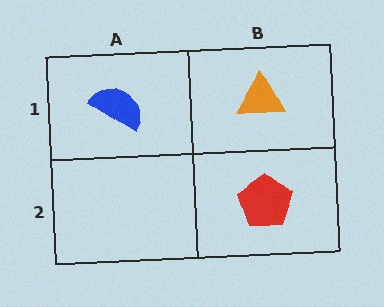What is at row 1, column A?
A blue semicircle.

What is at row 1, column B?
An orange triangle.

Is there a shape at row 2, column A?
No, that cell is empty.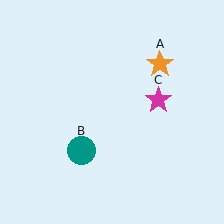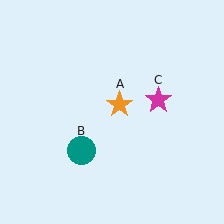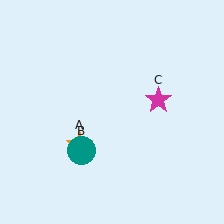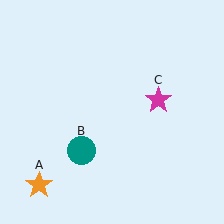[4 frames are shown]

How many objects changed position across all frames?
1 object changed position: orange star (object A).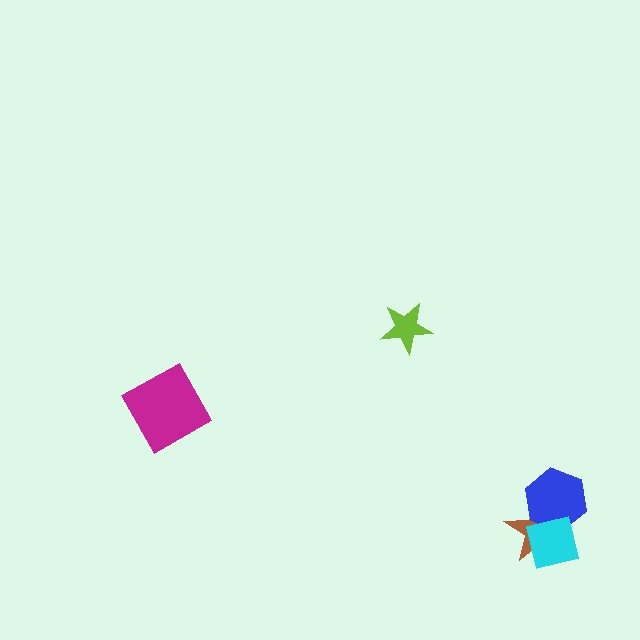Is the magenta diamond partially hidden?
No, no other shape covers it.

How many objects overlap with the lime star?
0 objects overlap with the lime star.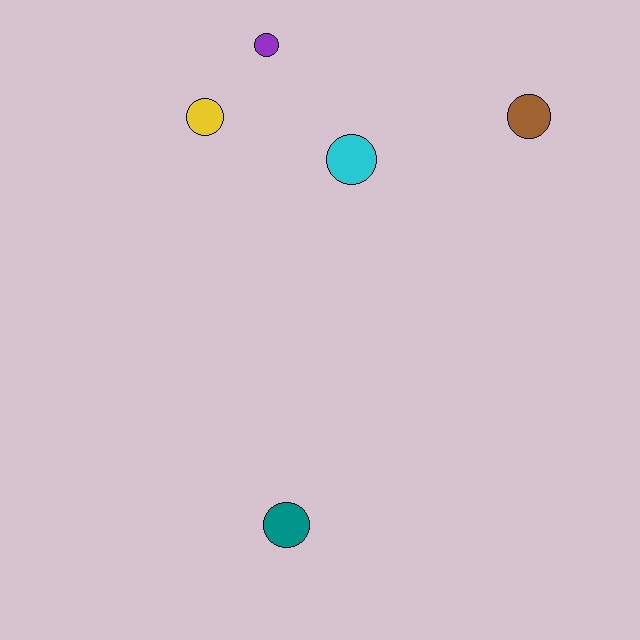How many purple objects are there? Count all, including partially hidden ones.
There is 1 purple object.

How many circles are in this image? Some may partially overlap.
There are 5 circles.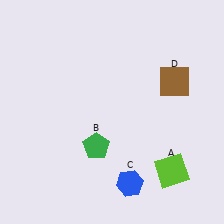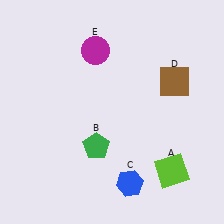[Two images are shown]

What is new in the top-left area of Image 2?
A magenta circle (E) was added in the top-left area of Image 2.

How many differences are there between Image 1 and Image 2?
There is 1 difference between the two images.